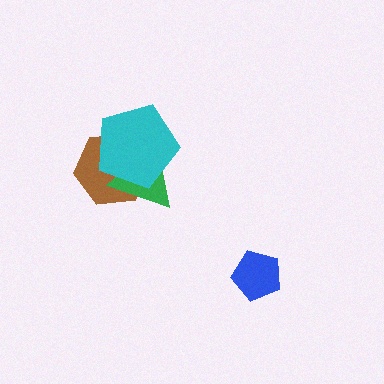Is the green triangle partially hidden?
Yes, it is partially covered by another shape.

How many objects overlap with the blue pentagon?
0 objects overlap with the blue pentagon.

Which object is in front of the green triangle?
The cyan pentagon is in front of the green triangle.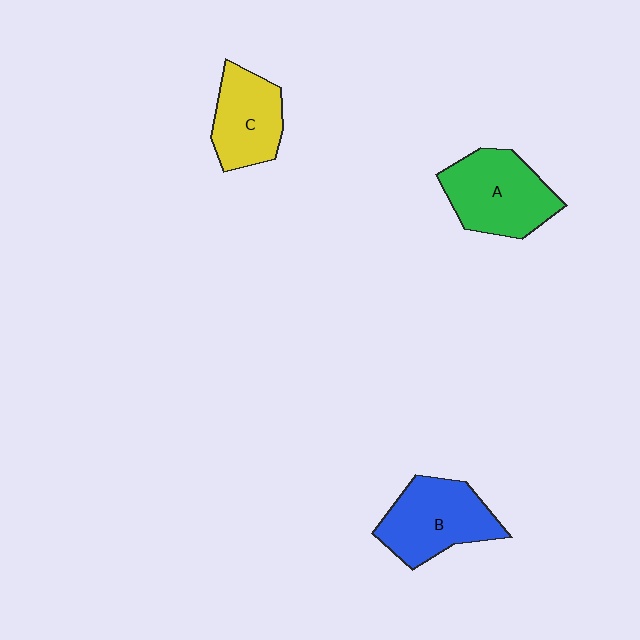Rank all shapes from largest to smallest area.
From largest to smallest: A (green), B (blue), C (yellow).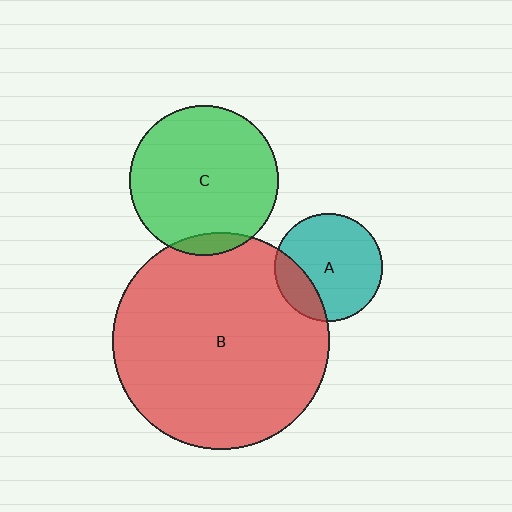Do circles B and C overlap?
Yes.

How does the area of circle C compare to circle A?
Approximately 1.9 times.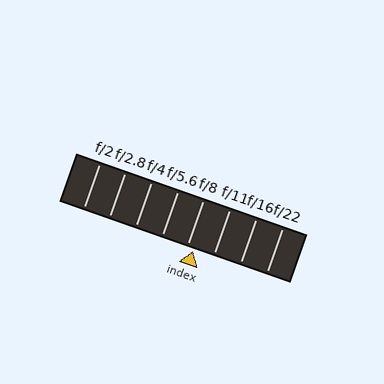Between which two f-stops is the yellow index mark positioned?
The index mark is between f/8 and f/11.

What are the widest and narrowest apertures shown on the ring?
The widest aperture shown is f/2 and the narrowest is f/22.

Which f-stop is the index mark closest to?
The index mark is closest to f/8.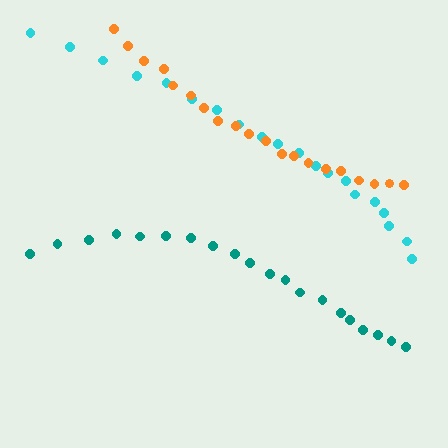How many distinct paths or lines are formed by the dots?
There are 3 distinct paths.